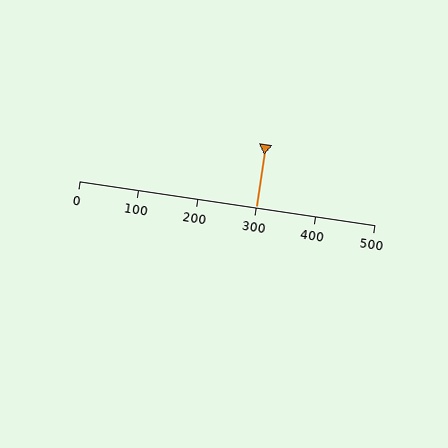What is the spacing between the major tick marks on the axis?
The major ticks are spaced 100 apart.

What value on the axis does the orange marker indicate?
The marker indicates approximately 300.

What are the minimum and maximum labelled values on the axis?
The axis runs from 0 to 500.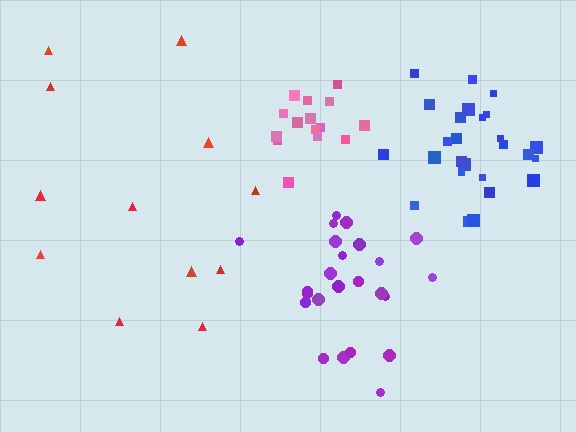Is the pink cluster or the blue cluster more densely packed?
Pink.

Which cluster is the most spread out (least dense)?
Red.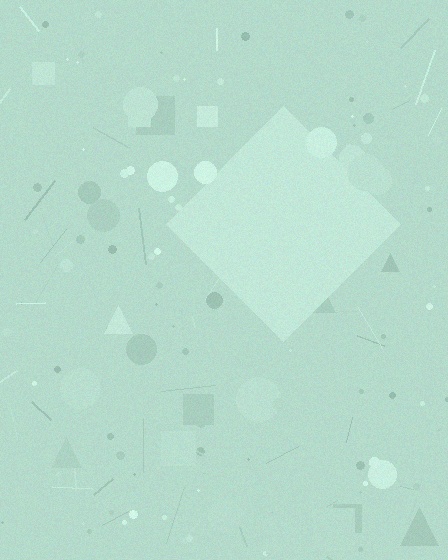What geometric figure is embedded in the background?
A diamond is embedded in the background.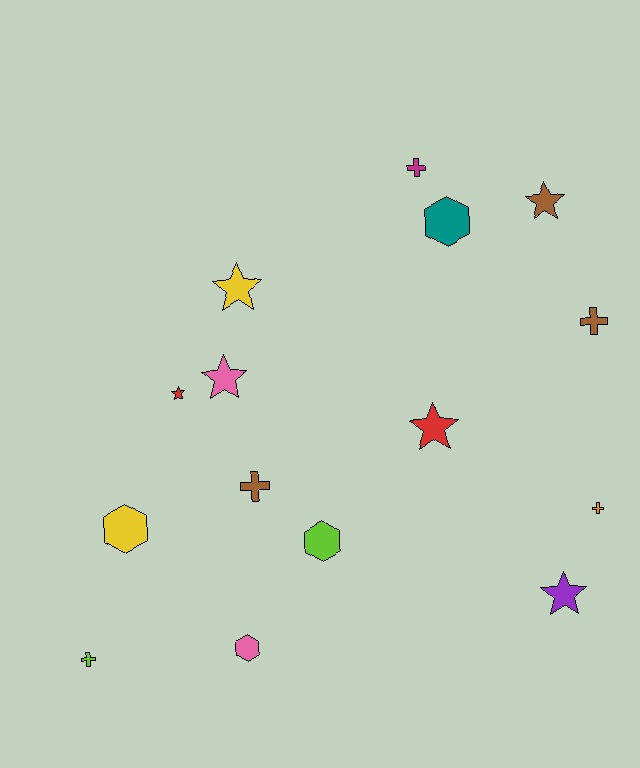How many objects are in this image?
There are 15 objects.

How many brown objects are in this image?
There are 3 brown objects.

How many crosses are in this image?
There are 5 crosses.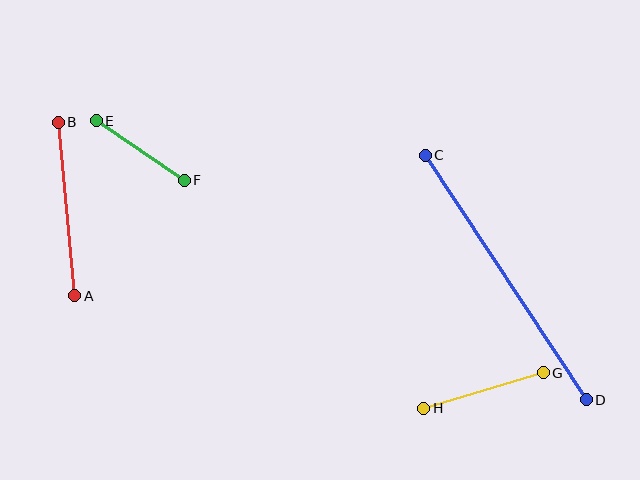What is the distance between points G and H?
The distance is approximately 124 pixels.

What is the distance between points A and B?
The distance is approximately 174 pixels.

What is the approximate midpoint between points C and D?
The midpoint is at approximately (506, 278) pixels.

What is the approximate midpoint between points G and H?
The midpoint is at approximately (483, 390) pixels.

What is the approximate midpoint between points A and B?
The midpoint is at approximately (66, 209) pixels.